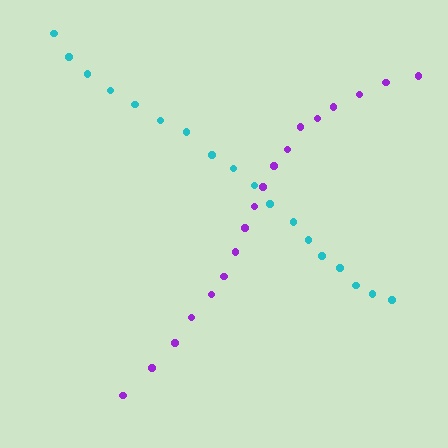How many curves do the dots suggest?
There are 2 distinct paths.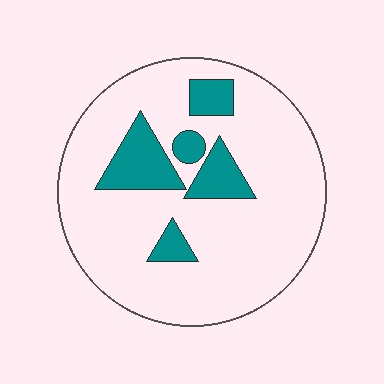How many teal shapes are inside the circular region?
5.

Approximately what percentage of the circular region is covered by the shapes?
Approximately 15%.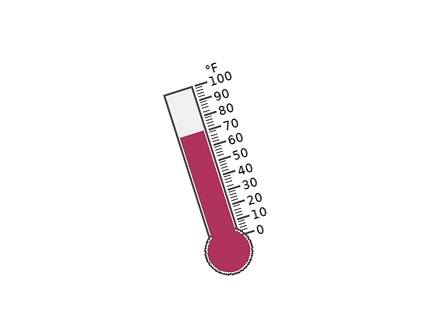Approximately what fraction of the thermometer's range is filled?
The thermometer is filled to approximately 70% of its range.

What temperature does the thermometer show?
The thermometer shows approximately 70°F.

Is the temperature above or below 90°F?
The temperature is below 90°F.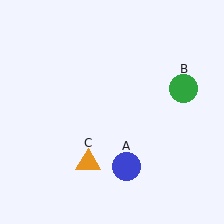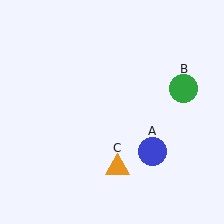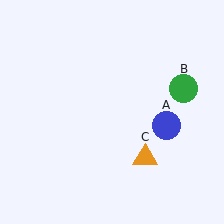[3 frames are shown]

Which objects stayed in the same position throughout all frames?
Green circle (object B) remained stationary.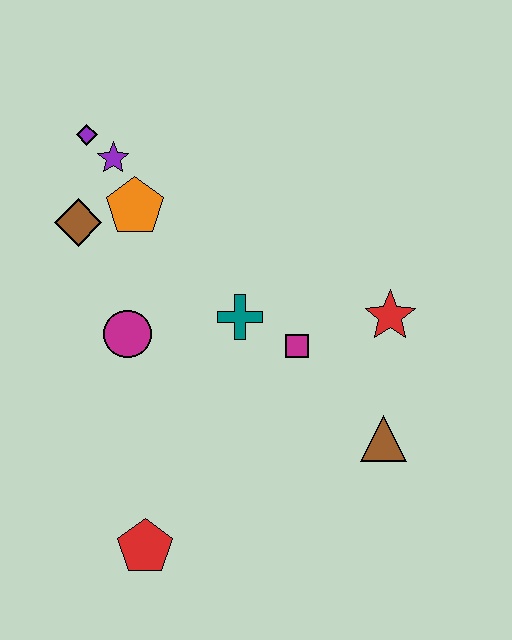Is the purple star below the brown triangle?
No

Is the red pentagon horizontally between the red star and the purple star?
Yes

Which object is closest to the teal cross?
The magenta square is closest to the teal cross.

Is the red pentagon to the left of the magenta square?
Yes